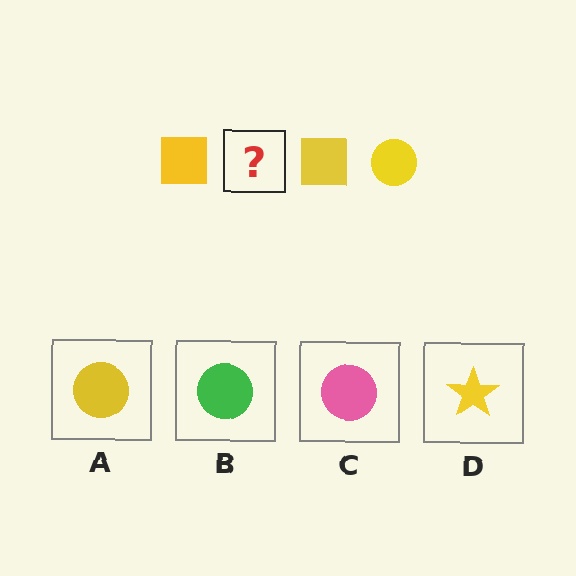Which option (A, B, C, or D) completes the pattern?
A.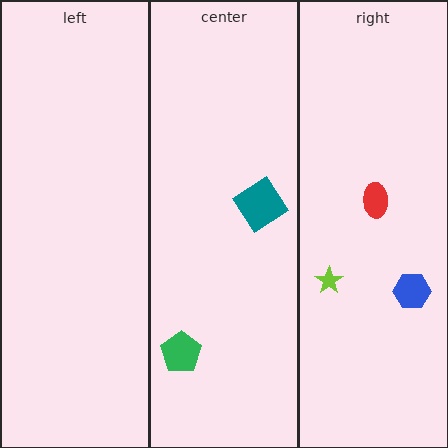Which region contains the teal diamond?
The center region.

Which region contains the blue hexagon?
The right region.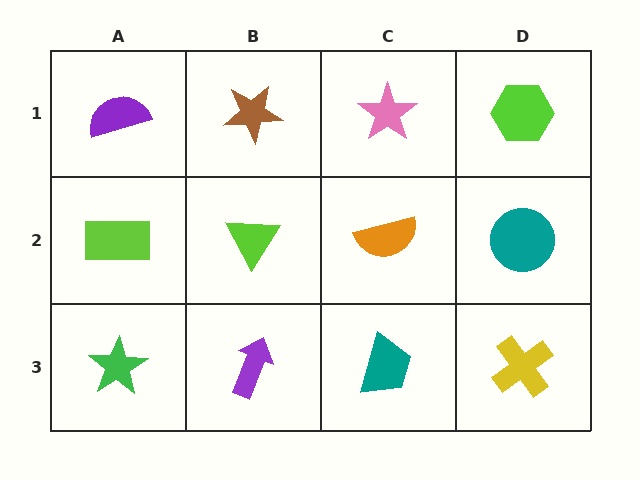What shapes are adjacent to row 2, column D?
A lime hexagon (row 1, column D), a yellow cross (row 3, column D), an orange semicircle (row 2, column C).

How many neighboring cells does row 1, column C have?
3.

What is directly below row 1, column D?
A teal circle.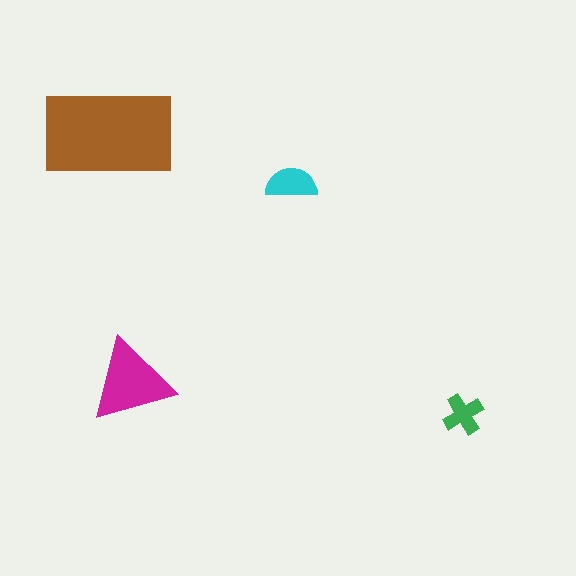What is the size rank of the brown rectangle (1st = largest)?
1st.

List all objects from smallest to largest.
The green cross, the cyan semicircle, the magenta triangle, the brown rectangle.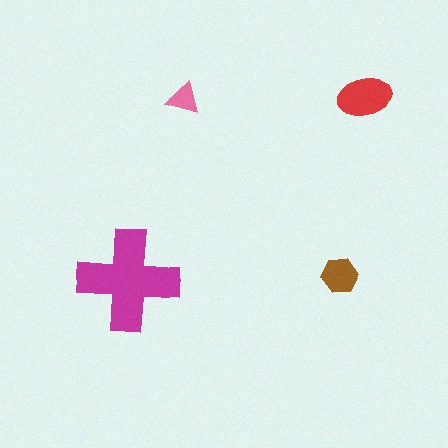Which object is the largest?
The magenta cross.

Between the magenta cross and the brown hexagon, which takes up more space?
The magenta cross.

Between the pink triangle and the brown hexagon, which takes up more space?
The brown hexagon.